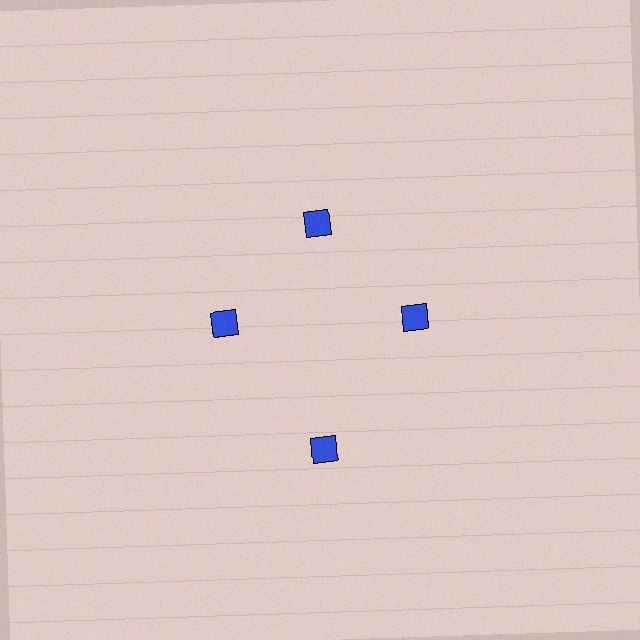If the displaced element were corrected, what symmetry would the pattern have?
It would have 4-fold rotational symmetry — the pattern would map onto itself every 90 degrees.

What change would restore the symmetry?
The symmetry would be restored by moving it inward, back onto the ring so that all 4 diamonds sit at equal angles and equal distance from the center.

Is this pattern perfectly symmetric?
No. The 4 blue diamonds are arranged in a ring, but one element near the 6 o'clock position is pushed outward from the center, breaking the 4-fold rotational symmetry.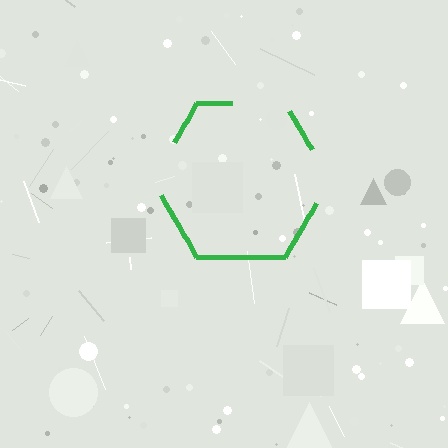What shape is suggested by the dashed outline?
The dashed outline suggests a hexagon.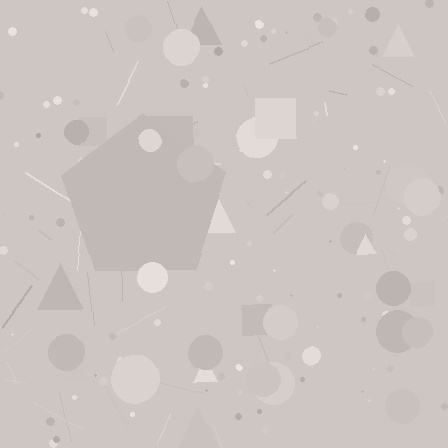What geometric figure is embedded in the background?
A pentagon is embedded in the background.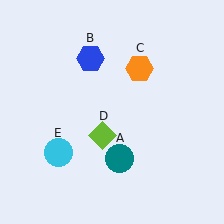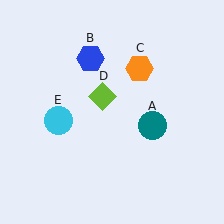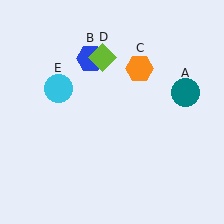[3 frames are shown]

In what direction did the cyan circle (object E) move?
The cyan circle (object E) moved up.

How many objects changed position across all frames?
3 objects changed position: teal circle (object A), lime diamond (object D), cyan circle (object E).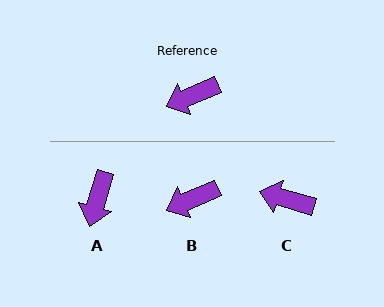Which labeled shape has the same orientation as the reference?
B.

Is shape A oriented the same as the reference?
No, it is off by about 51 degrees.